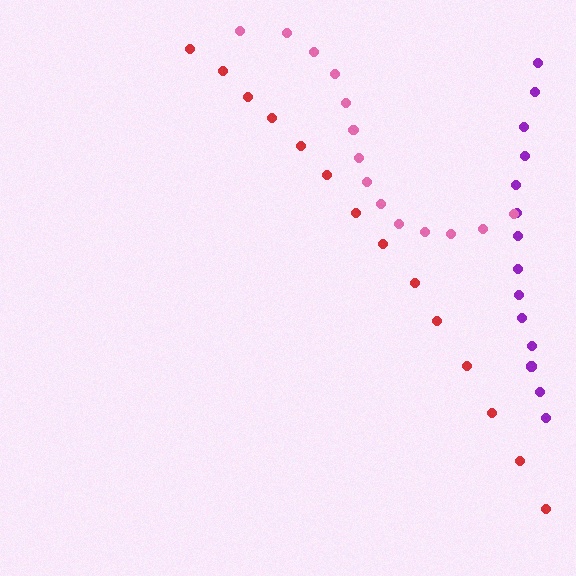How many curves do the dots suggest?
There are 3 distinct paths.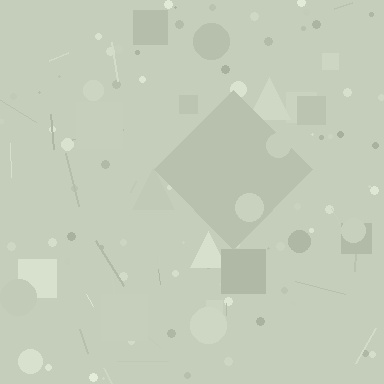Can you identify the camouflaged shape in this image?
The camouflaged shape is a diamond.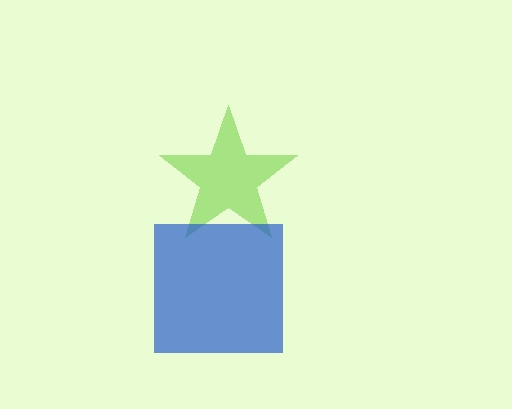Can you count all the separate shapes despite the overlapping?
Yes, there are 2 separate shapes.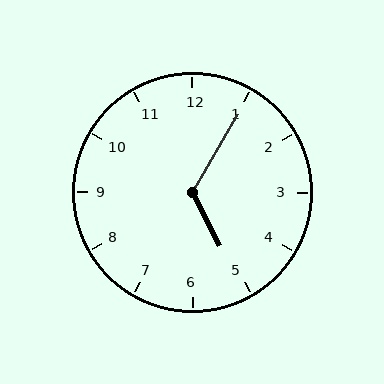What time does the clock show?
5:05.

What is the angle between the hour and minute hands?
Approximately 122 degrees.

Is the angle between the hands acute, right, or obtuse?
It is obtuse.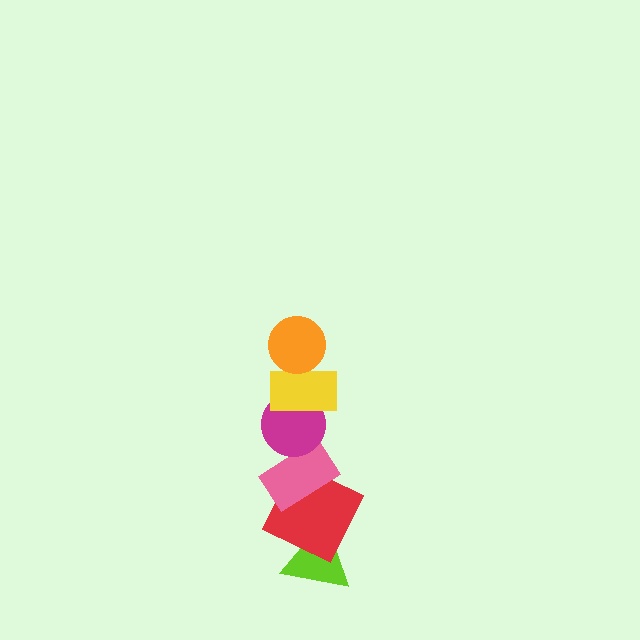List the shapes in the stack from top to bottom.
From top to bottom: the orange circle, the yellow rectangle, the magenta circle, the pink rectangle, the red square, the lime triangle.